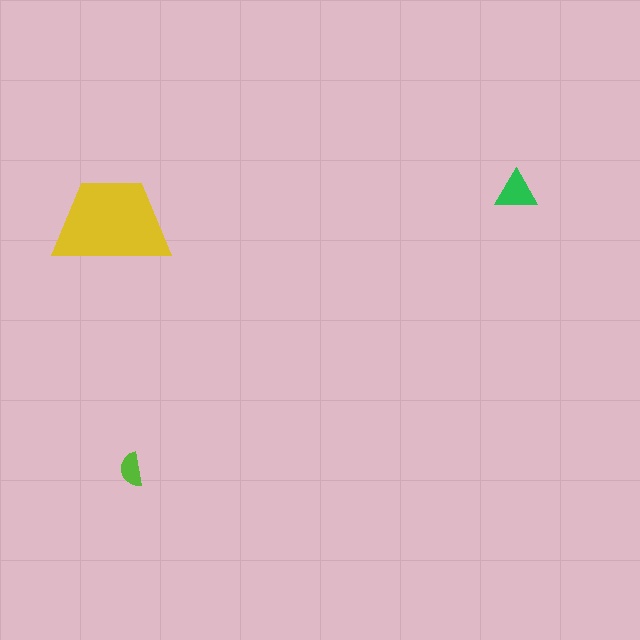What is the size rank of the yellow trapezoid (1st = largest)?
1st.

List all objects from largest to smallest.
The yellow trapezoid, the green triangle, the lime semicircle.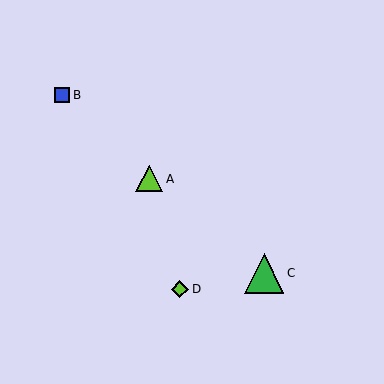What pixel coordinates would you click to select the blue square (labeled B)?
Click at (62, 95) to select the blue square B.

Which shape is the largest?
The green triangle (labeled C) is the largest.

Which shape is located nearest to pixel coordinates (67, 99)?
The blue square (labeled B) at (62, 95) is nearest to that location.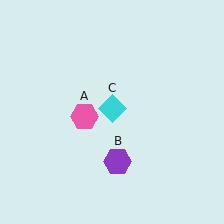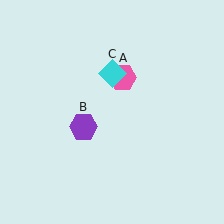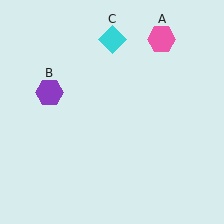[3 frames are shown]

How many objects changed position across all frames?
3 objects changed position: pink hexagon (object A), purple hexagon (object B), cyan diamond (object C).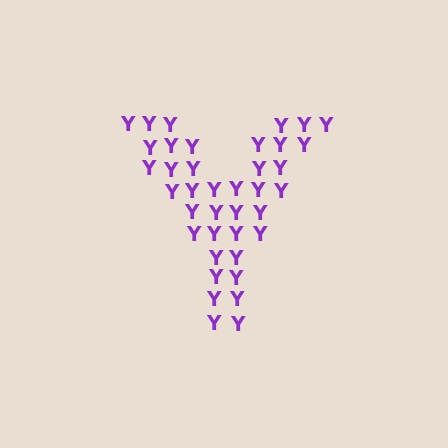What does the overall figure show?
The overall figure shows the letter Y.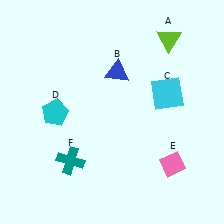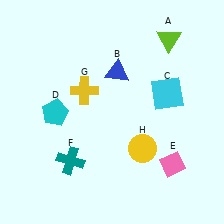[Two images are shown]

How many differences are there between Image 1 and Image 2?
There are 2 differences between the two images.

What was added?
A yellow cross (G), a yellow circle (H) were added in Image 2.